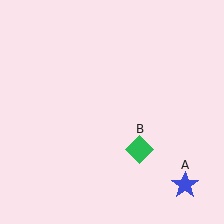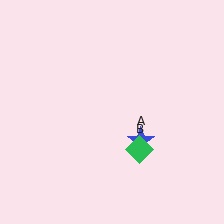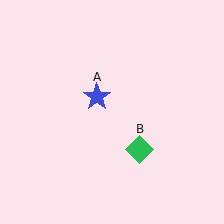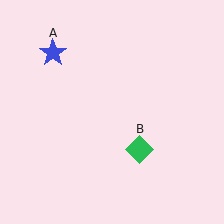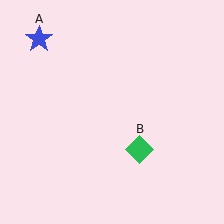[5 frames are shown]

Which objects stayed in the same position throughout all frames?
Green diamond (object B) remained stationary.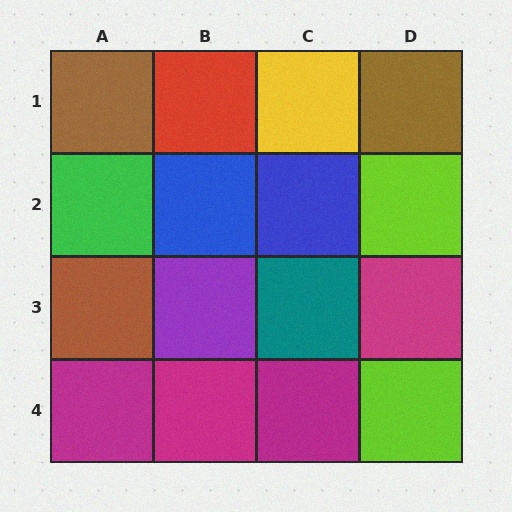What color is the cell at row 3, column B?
Purple.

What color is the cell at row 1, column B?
Red.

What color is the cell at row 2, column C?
Blue.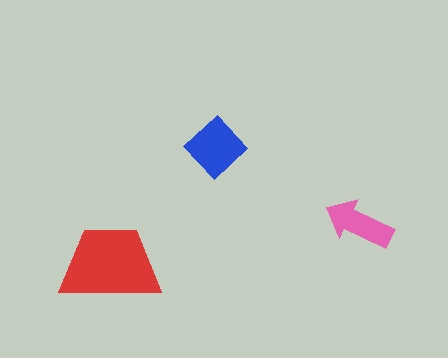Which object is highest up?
The blue diamond is topmost.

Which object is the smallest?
The pink arrow.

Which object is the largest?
The red trapezoid.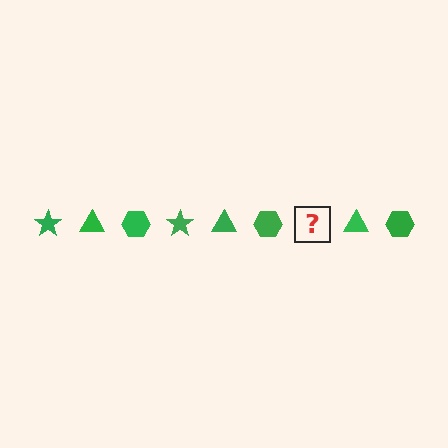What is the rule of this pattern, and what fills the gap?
The rule is that the pattern cycles through star, triangle, hexagon shapes in green. The gap should be filled with a green star.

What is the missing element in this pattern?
The missing element is a green star.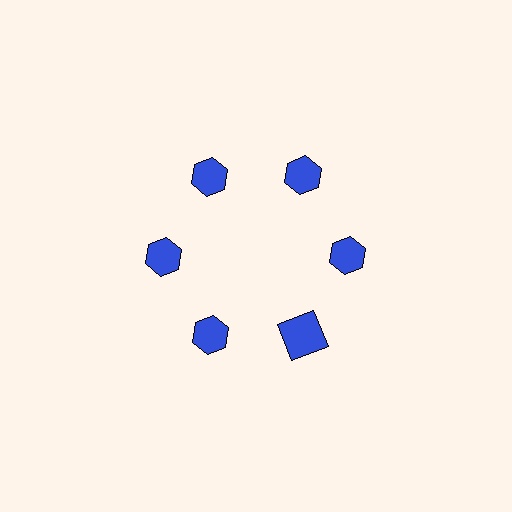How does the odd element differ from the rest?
It has a different shape: square instead of hexagon.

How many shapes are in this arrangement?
There are 6 shapes arranged in a ring pattern.